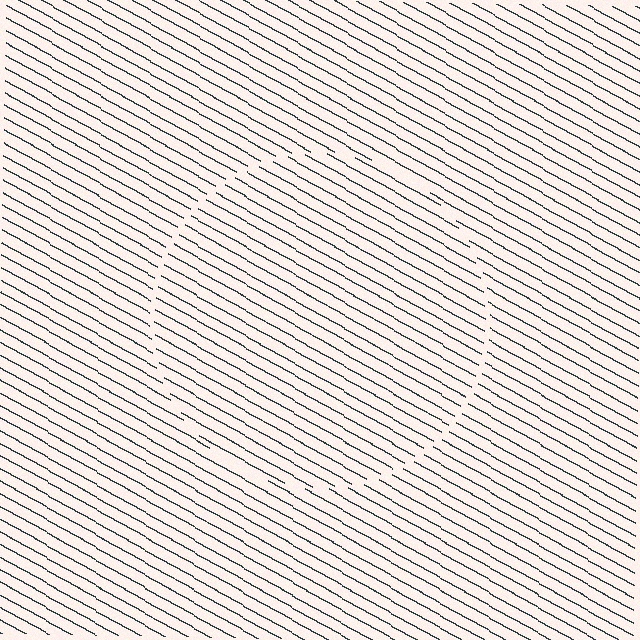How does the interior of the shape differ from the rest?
The interior of the shape contains the same grating, shifted by half a period — the contour is defined by the phase discontinuity where line-ends from the inner and outer gratings abut.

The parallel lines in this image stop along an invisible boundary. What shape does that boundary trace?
An illusory circle. The interior of the shape contains the same grating, shifted by half a period — the contour is defined by the phase discontinuity where line-ends from the inner and outer gratings abut.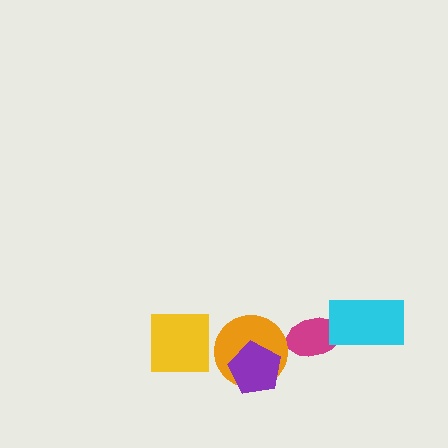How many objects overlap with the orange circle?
1 object overlaps with the orange circle.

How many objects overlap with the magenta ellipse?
1 object overlaps with the magenta ellipse.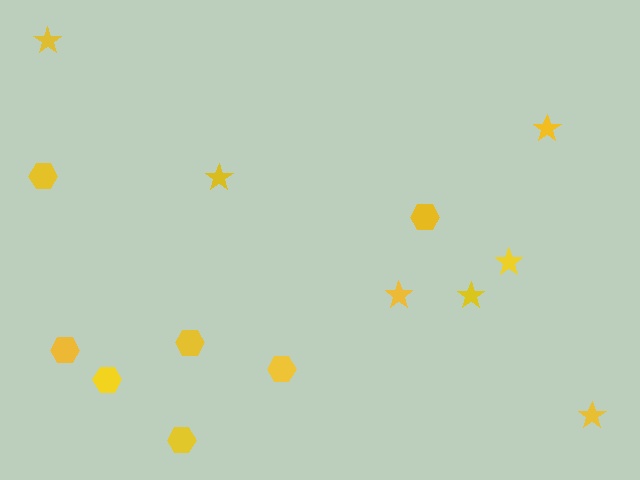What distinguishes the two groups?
There are 2 groups: one group of stars (7) and one group of hexagons (7).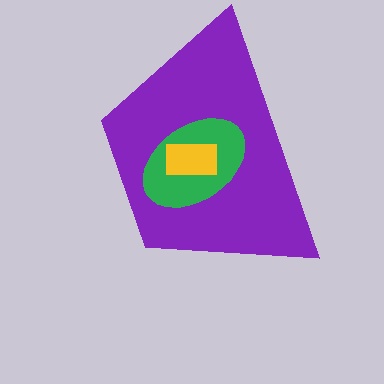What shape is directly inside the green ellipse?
The yellow rectangle.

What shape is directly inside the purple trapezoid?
The green ellipse.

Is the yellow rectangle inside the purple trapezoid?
Yes.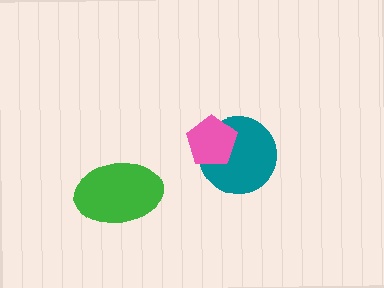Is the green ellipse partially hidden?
No, no other shape covers it.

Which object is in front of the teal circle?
The pink pentagon is in front of the teal circle.